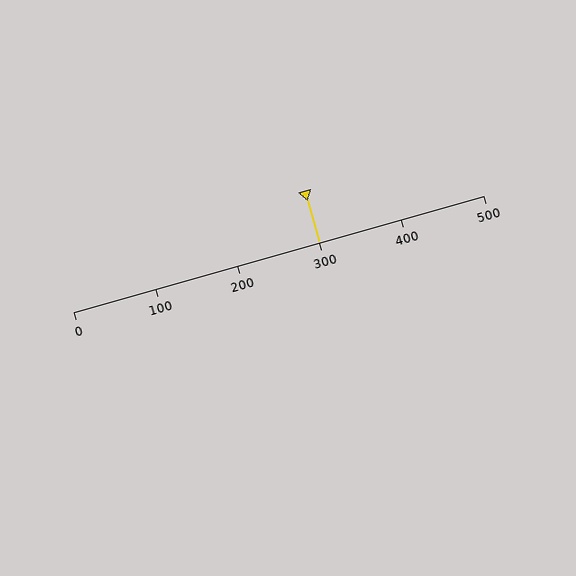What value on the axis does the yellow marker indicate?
The marker indicates approximately 300.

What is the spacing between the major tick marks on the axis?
The major ticks are spaced 100 apart.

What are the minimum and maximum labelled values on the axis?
The axis runs from 0 to 500.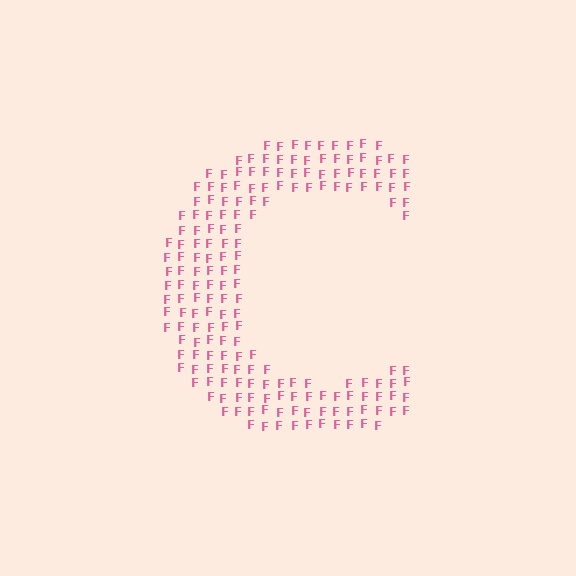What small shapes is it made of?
It is made of small letter F's.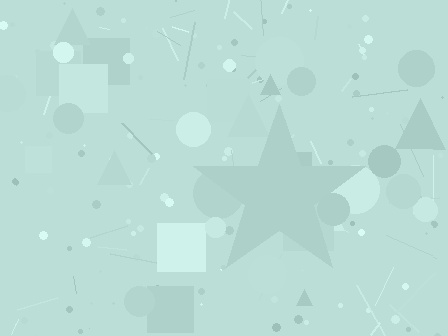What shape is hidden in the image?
A star is hidden in the image.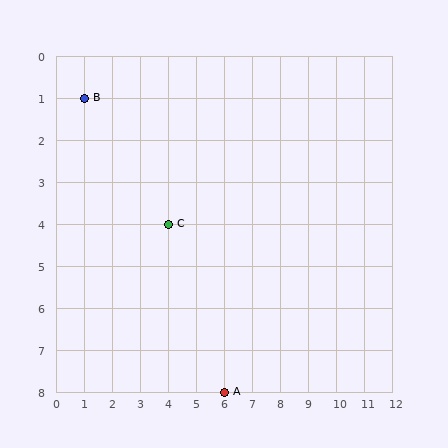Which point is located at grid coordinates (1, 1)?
Point B is at (1, 1).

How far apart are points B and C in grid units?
Points B and C are 3 columns and 3 rows apart (about 4.2 grid units diagonally).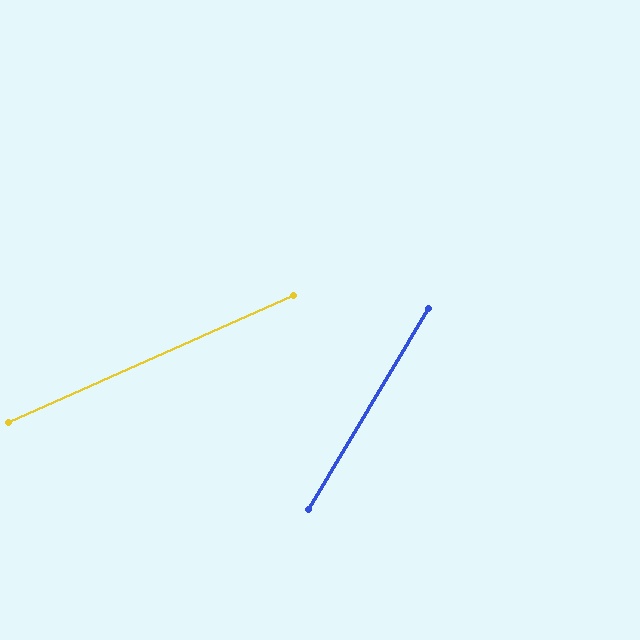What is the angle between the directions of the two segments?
Approximately 35 degrees.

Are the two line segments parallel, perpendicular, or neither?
Neither parallel nor perpendicular — they differ by about 35°.